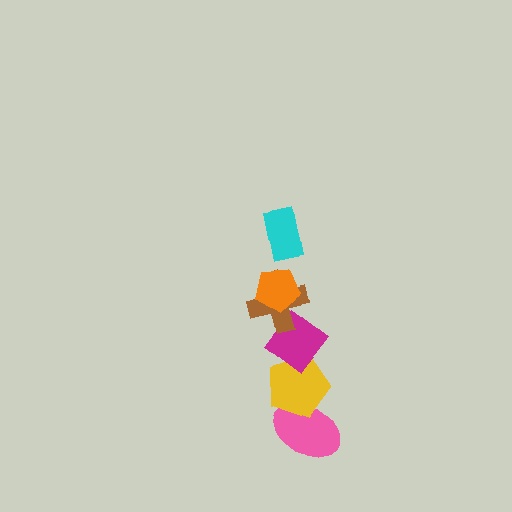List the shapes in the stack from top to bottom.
From top to bottom: the cyan rectangle, the orange pentagon, the brown cross, the magenta diamond, the yellow pentagon, the pink ellipse.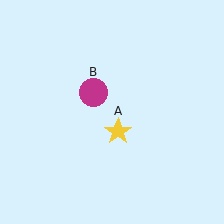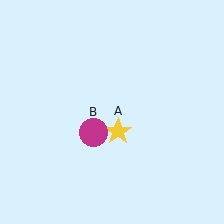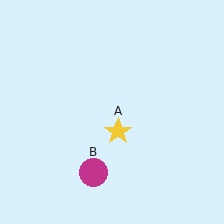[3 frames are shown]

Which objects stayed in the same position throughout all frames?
Yellow star (object A) remained stationary.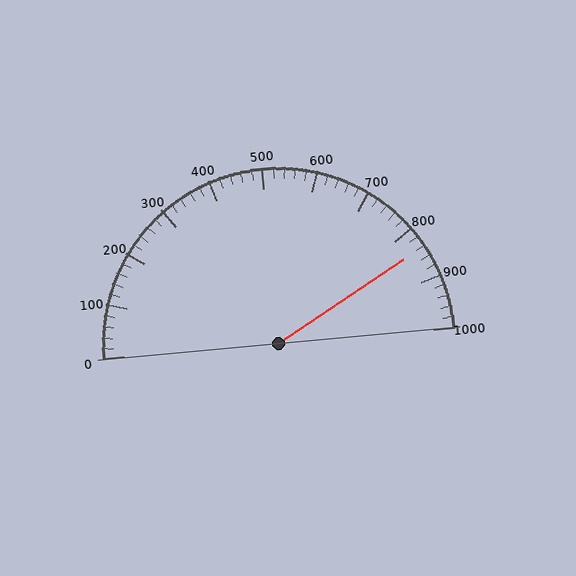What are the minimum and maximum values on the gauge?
The gauge ranges from 0 to 1000.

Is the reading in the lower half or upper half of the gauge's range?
The reading is in the upper half of the range (0 to 1000).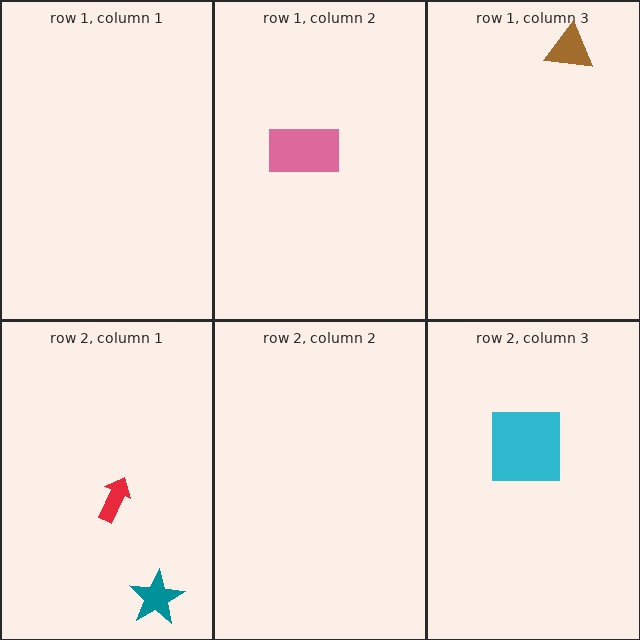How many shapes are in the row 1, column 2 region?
1.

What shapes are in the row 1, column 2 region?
The pink rectangle.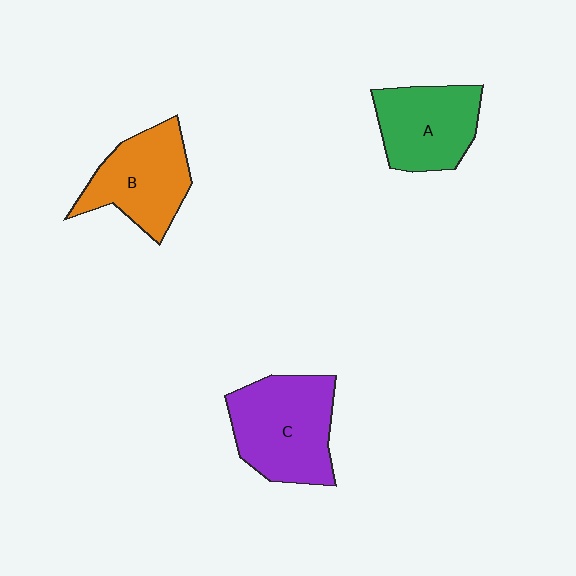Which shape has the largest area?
Shape C (purple).